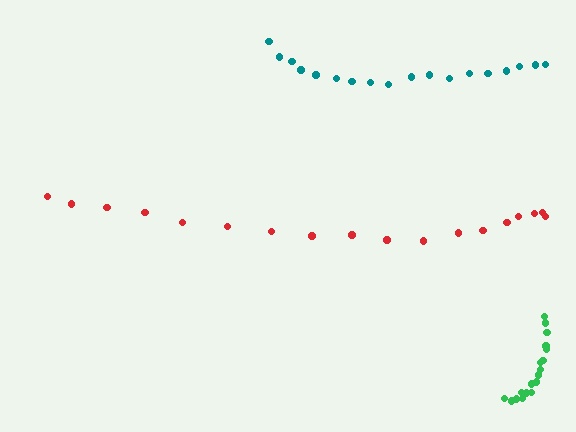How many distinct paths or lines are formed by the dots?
There are 3 distinct paths.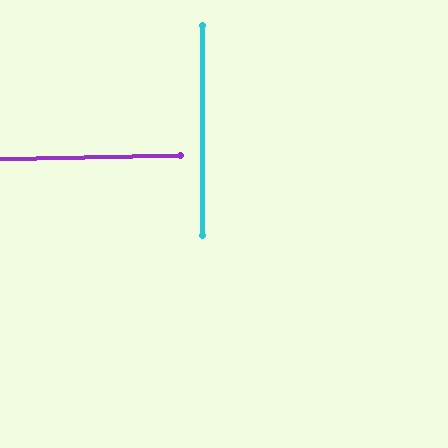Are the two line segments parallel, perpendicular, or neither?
Perpendicular — they meet at approximately 89°.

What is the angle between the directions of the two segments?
Approximately 89 degrees.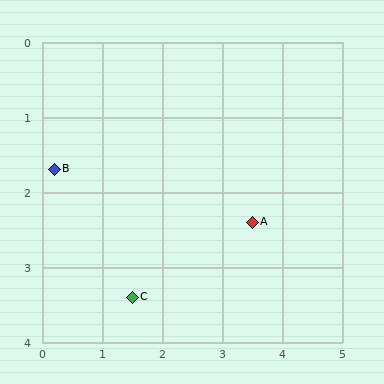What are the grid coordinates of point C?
Point C is at approximately (1.5, 3.4).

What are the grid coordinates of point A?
Point A is at approximately (3.5, 2.4).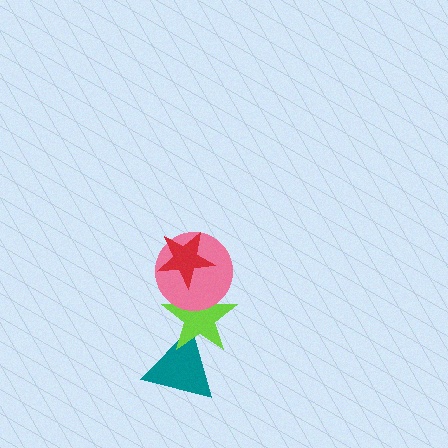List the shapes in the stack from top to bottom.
From top to bottom: the red star, the pink circle, the lime star, the teal triangle.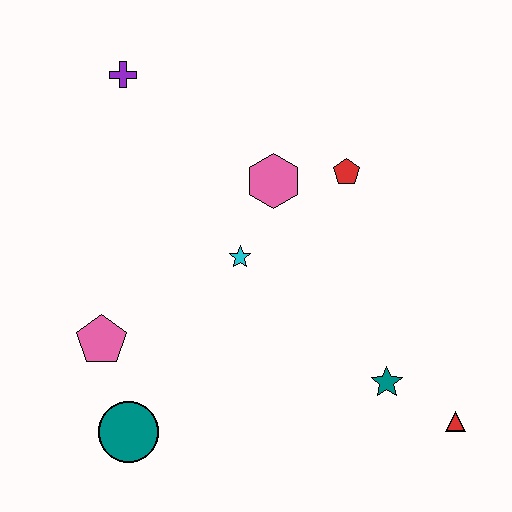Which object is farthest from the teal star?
The purple cross is farthest from the teal star.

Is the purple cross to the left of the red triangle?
Yes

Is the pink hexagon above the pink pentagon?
Yes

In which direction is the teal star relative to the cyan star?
The teal star is to the right of the cyan star.